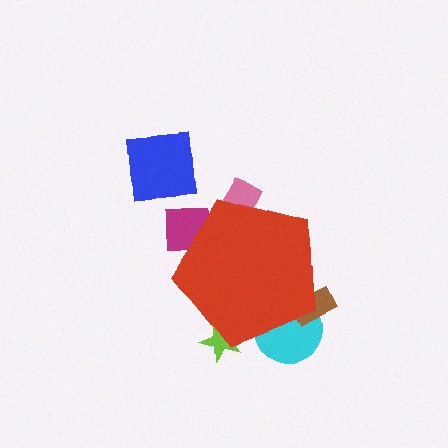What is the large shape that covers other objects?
A red pentagon.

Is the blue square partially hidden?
No, the blue square is fully visible.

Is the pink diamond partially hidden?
Yes, the pink diamond is partially hidden behind the red pentagon.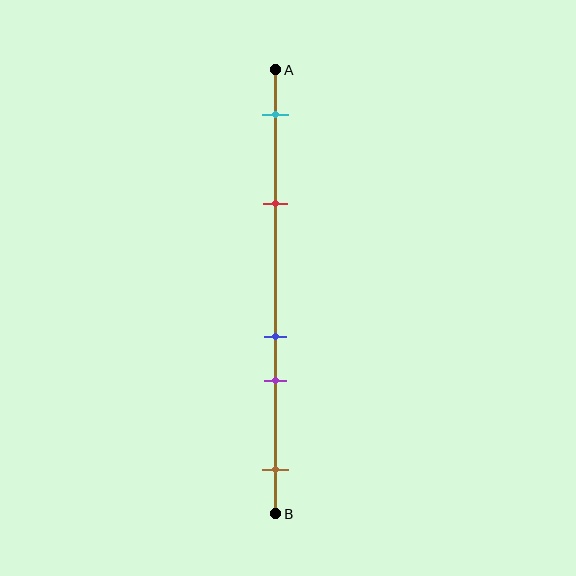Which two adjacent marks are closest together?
The blue and purple marks are the closest adjacent pair.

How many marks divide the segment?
There are 5 marks dividing the segment.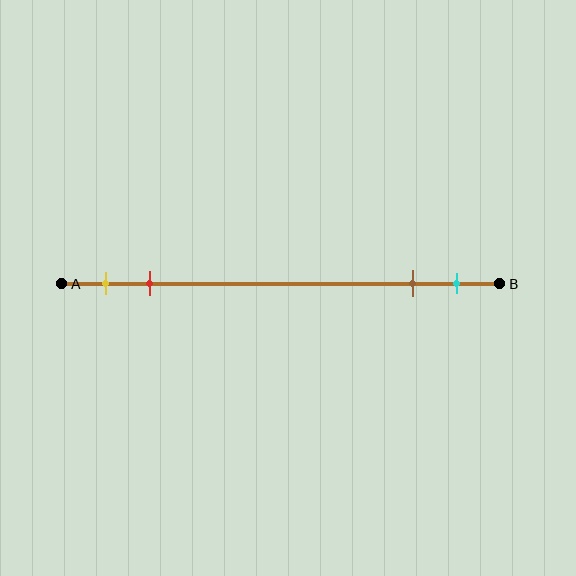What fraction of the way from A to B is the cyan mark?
The cyan mark is approximately 90% (0.9) of the way from A to B.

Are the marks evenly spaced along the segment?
No, the marks are not evenly spaced.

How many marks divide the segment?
There are 4 marks dividing the segment.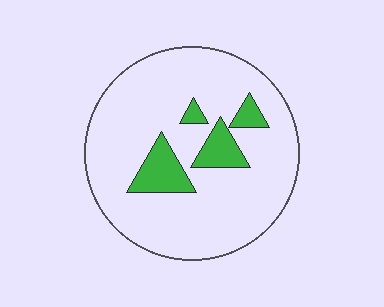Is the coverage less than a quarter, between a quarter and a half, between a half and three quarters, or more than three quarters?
Less than a quarter.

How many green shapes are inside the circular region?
4.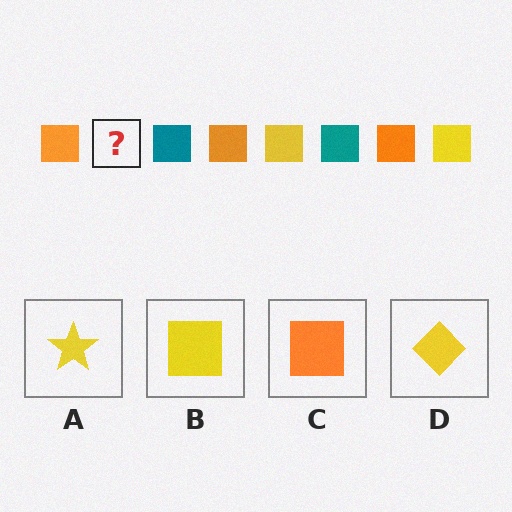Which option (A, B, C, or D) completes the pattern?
B.